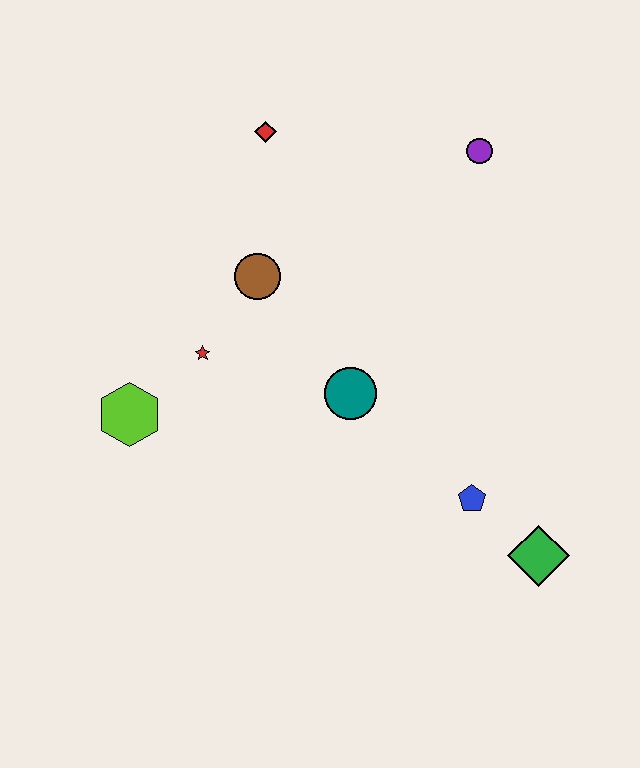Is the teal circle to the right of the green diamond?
No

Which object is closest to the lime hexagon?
The red star is closest to the lime hexagon.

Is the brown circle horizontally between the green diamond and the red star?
Yes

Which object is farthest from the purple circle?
The lime hexagon is farthest from the purple circle.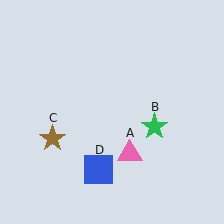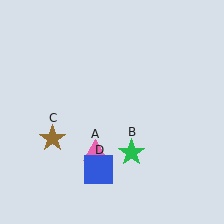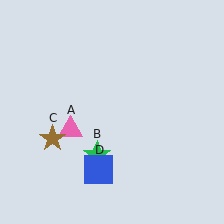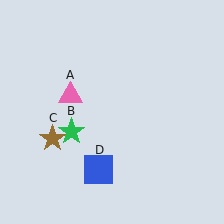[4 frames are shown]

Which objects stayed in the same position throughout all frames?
Brown star (object C) and blue square (object D) remained stationary.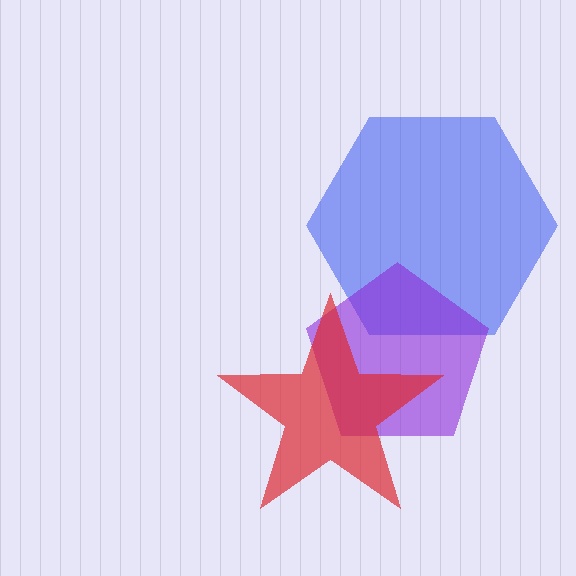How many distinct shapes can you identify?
There are 3 distinct shapes: a blue hexagon, a purple pentagon, a red star.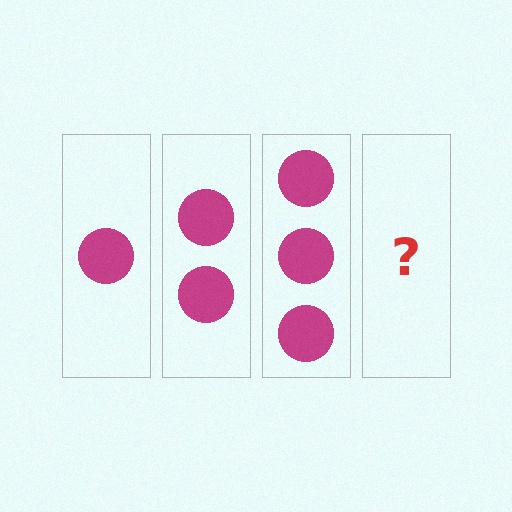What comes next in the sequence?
The next element should be 4 circles.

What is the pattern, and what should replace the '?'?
The pattern is that each step adds one more circle. The '?' should be 4 circles.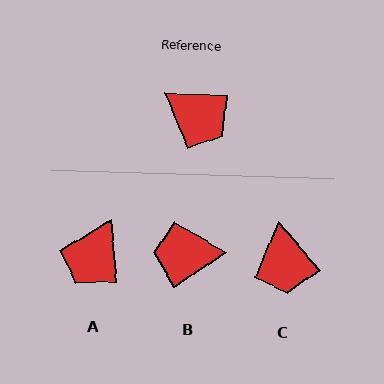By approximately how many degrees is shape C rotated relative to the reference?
Approximately 47 degrees clockwise.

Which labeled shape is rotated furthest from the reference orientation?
B, about 143 degrees away.